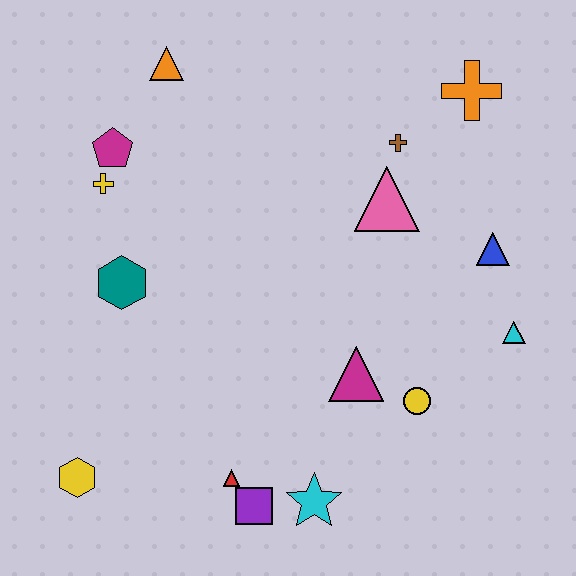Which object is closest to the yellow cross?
The magenta pentagon is closest to the yellow cross.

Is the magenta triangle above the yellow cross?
No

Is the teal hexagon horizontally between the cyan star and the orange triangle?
No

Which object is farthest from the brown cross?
The yellow hexagon is farthest from the brown cross.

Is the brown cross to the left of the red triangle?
No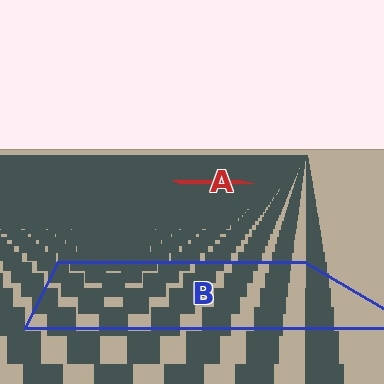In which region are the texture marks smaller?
The texture marks are smaller in region A, because it is farther away.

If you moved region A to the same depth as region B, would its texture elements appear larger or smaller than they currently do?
They would appear larger. At a closer depth, the same texture elements are projected at a bigger on-screen size.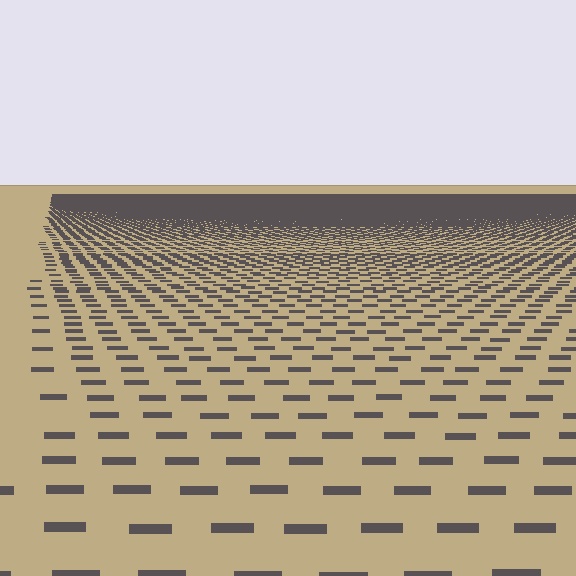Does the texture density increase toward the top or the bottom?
Density increases toward the top.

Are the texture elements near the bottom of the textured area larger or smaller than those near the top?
Larger. Near the bottom, elements are closer to the viewer and appear at a bigger on-screen size.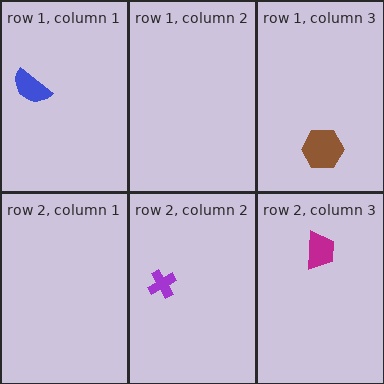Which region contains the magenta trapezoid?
The row 2, column 3 region.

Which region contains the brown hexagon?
The row 1, column 3 region.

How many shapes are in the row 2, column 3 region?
1.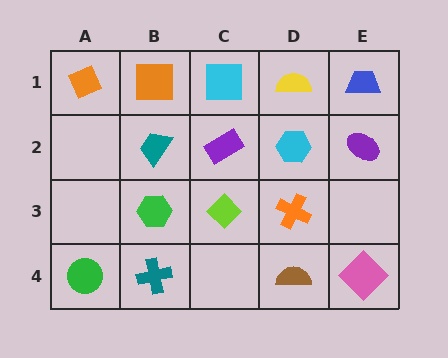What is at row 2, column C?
A purple rectangle.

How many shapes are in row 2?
4 shapes.